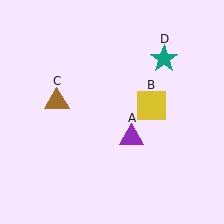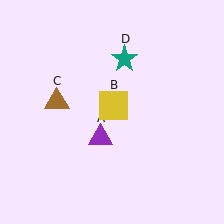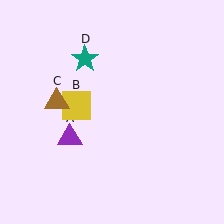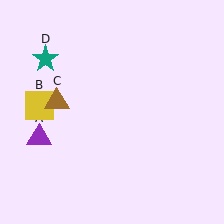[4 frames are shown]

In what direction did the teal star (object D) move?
The teal star (object D) moved left.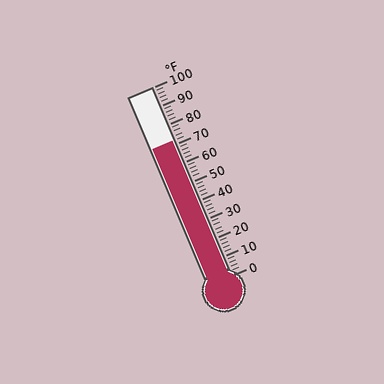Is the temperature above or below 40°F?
The temperature is above 40°F.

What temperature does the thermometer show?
The thermometer shows approximately 72°F.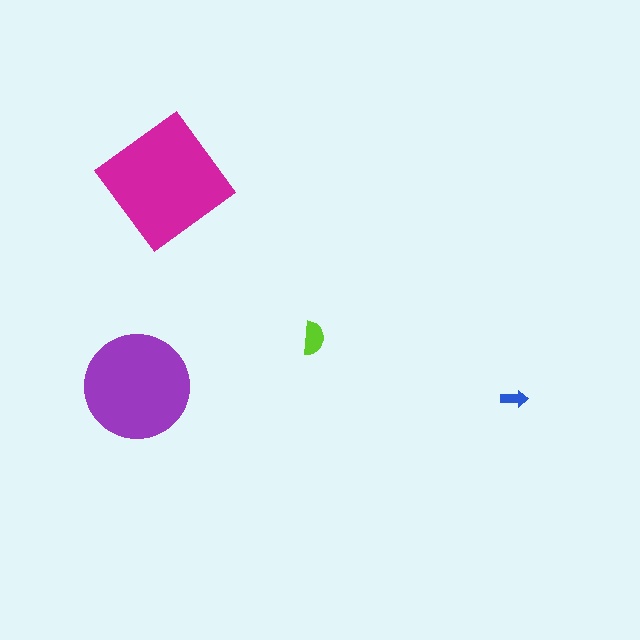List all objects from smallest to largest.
The blue arrow, the lime semicircle, the purple circle, the magenta diamond.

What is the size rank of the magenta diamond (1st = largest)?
1st.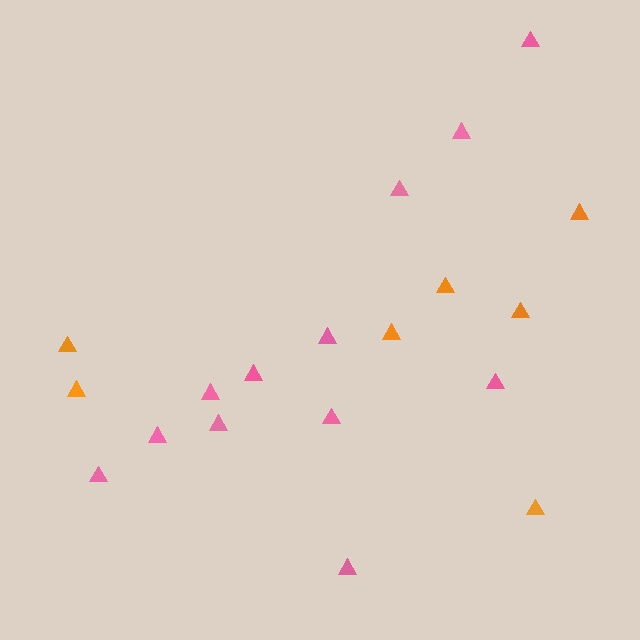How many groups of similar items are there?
There are 2 groups: one group of orange triangles (7) and one group of pink triangles (12).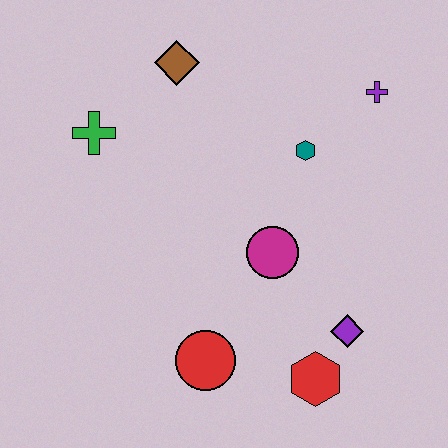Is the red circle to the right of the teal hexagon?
No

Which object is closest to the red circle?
The red hexagon is closest to the red circle.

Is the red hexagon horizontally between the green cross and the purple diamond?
Yes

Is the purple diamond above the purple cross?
No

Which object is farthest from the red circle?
The purple cross is farthest from the red circle.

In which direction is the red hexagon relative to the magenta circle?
The red hexagon is below the magenta circle.